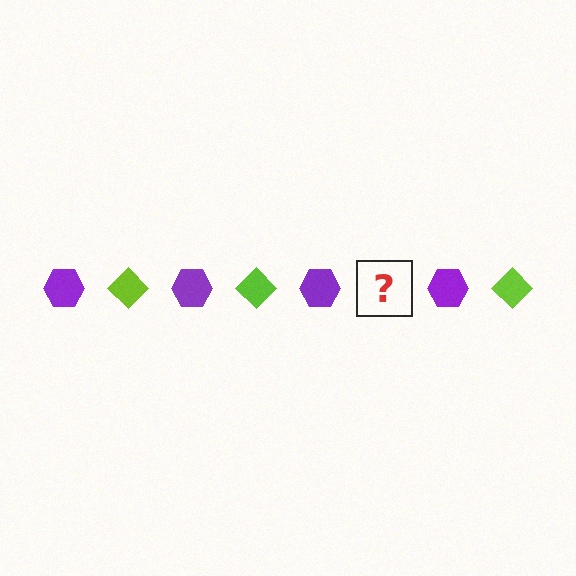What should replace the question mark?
The question mark should be replaced with a lime diamond.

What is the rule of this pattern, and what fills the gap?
The rule is that the pattern alternates between purple hexagon and lime diamond. The gap should be filled with a lime diamond.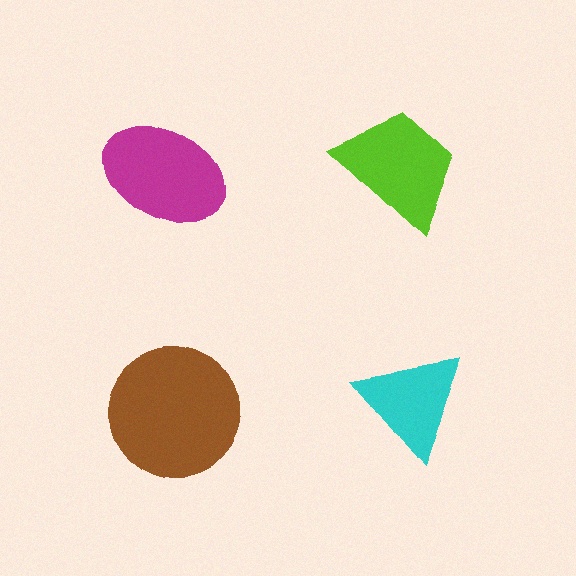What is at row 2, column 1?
A brown circle.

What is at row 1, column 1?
A magenta ellipse.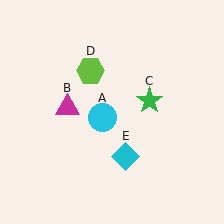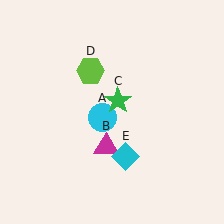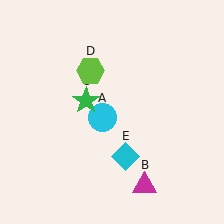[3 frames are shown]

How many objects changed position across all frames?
2 objects changed position: magenta triangle (object B), green star (object C).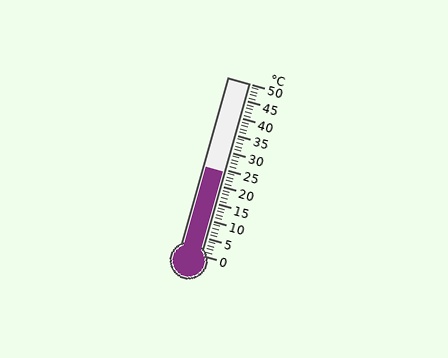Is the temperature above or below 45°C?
The temperature is below 45°C.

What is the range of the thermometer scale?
The thermometer scale ranges from 0°C to 50°C.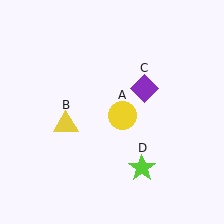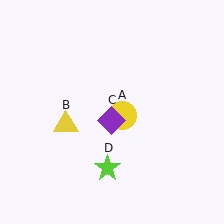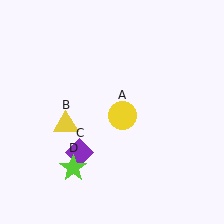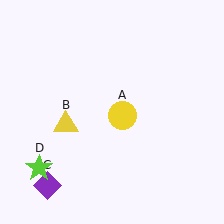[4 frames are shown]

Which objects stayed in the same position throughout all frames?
Yellow circle (object A) and yellow triangle (object B) remained stationary.